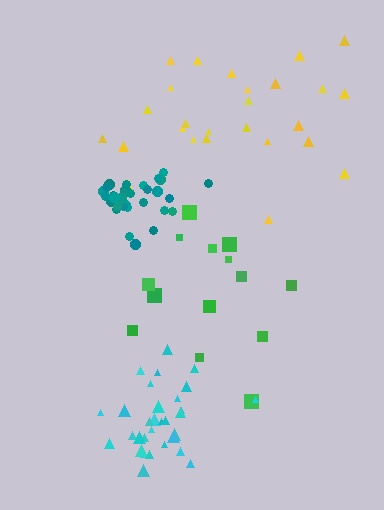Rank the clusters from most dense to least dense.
teal, cyan, green, yellow.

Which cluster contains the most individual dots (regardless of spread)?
Cyan (31).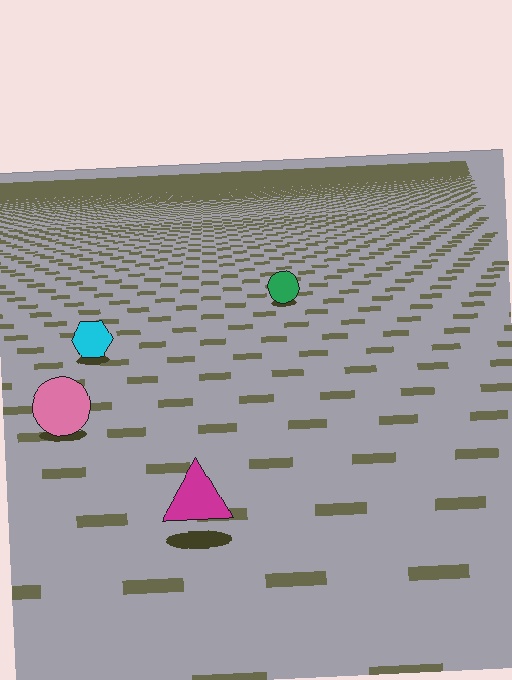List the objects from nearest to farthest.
From nearest to farthest: the magenta triangle, the pink circle, the cyan hexagon, the green circle.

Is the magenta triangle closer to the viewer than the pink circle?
Yes. The magenta triangle is closer — you can tell from the texture gradient: the ground texture is coarser near it.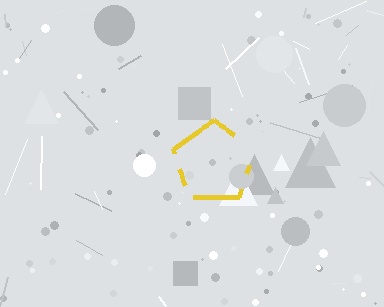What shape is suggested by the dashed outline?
The dashed outline suggests a pentagon.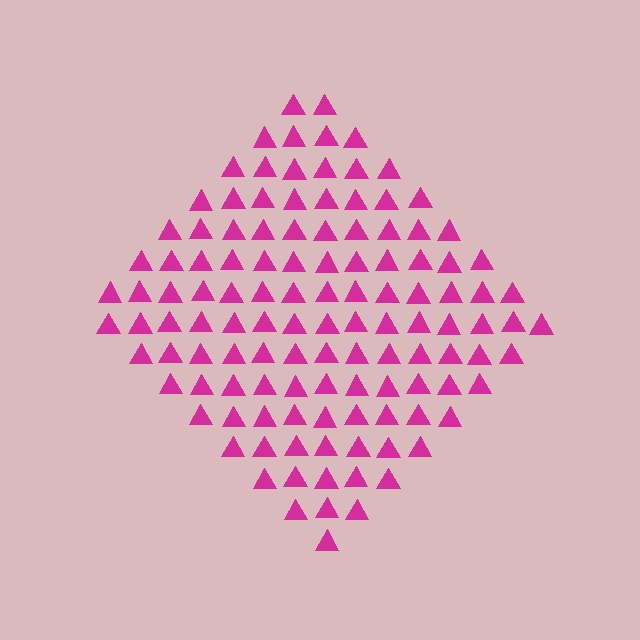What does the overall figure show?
The overall figure shows a diamond.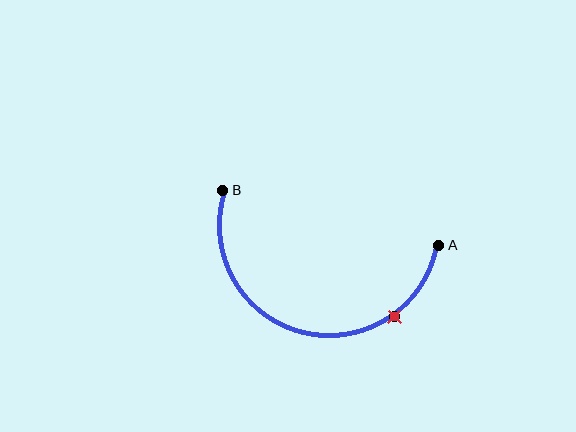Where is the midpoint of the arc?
The arc midpoint is the point on the curve farthest from the straight line joining A and B. It sits below that line.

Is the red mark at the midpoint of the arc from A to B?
No. The red mark lies on the arc but is closer to endpoint A. The arc midpoint would be at the point on the curve equidistant along the arc from both A and B.